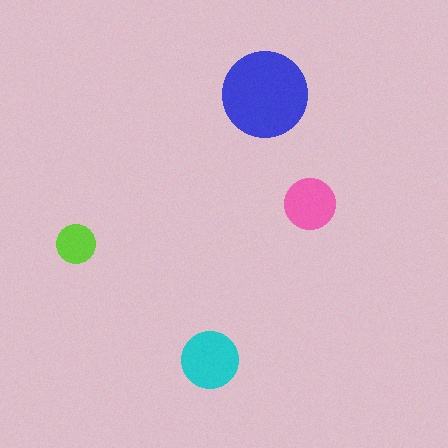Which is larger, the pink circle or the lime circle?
The pink one.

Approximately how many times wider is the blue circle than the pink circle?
About 1.5 times wider.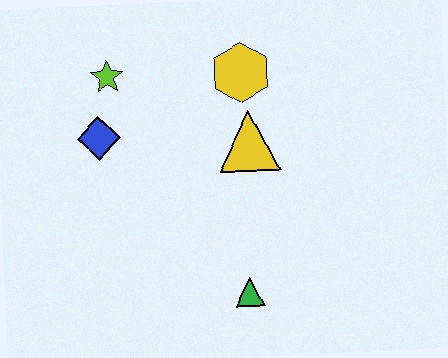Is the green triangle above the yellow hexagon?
No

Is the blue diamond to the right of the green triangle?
No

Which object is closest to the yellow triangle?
The yellow hexagon is closest to the yellow triangle.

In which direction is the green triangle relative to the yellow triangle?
The green triangle is below the yellow triangle.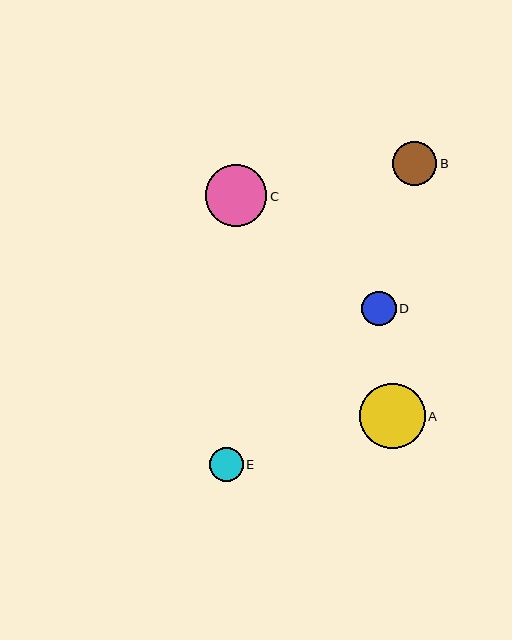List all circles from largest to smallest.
From largest to smallest: A, C, B, D, E.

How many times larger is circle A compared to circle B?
Circle A is approximately 1.5 times the size of circle B.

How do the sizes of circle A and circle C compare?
Circle A and circle C are approximately the same size.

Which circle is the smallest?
Circle E is the smallest with a size of approximately 34 pixels.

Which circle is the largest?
Circle A is the largest with a size of approximately 65 pixels.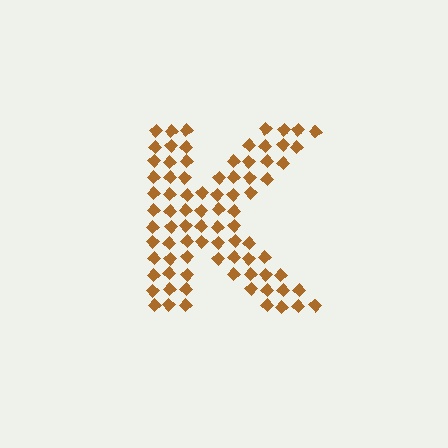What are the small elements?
The small elements are diamonds.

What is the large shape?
The large shape is the letter K.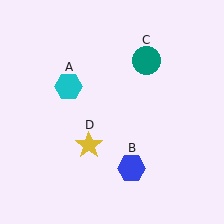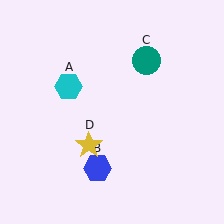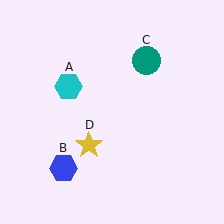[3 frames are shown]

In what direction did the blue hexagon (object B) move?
The blue hexagon (object B) moved left.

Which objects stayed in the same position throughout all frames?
Cyan hexagon (object A) and teal circle (object C) and yellow star (object D) remained stationary.